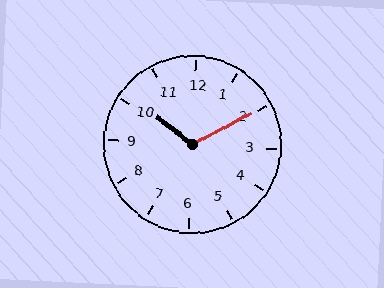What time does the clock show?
10:10.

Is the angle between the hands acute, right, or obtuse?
It is obtuse.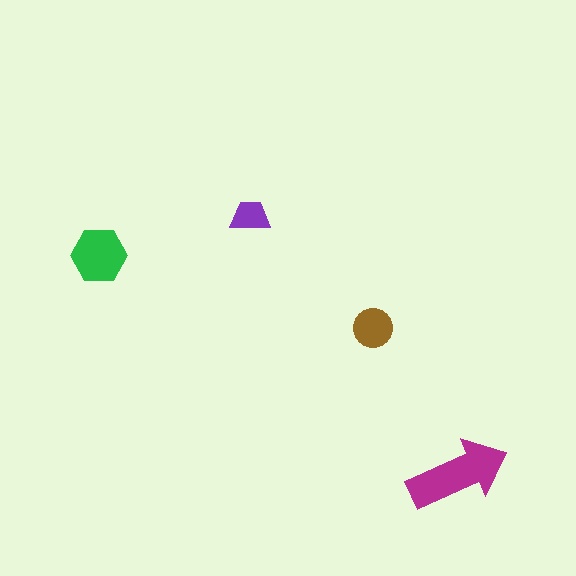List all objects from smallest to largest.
The purple trapezoid, the brown circle, the green hexagon, the magenta arrow.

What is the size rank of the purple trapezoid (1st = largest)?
4th.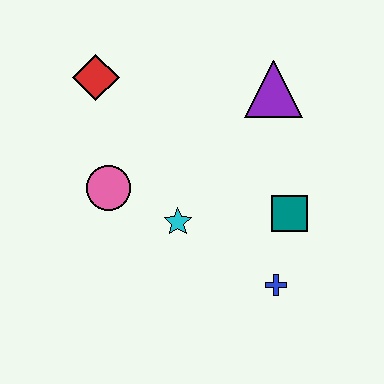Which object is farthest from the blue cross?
The red diamond is farthest from the blue cross.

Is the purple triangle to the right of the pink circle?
Yes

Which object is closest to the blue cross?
The teal square is closest to the blue cross.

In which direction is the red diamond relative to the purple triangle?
The red diamond is to the left of the purple triangle.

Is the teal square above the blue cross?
Yes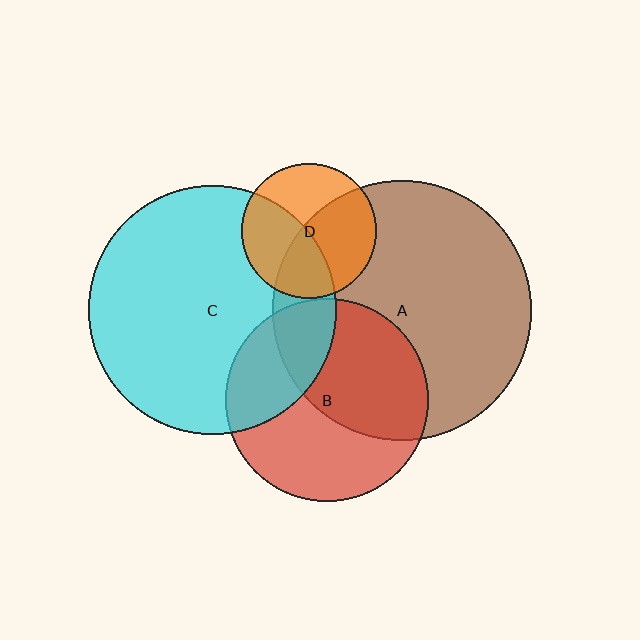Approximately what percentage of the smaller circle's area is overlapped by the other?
Approximately 15%.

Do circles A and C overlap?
Yes.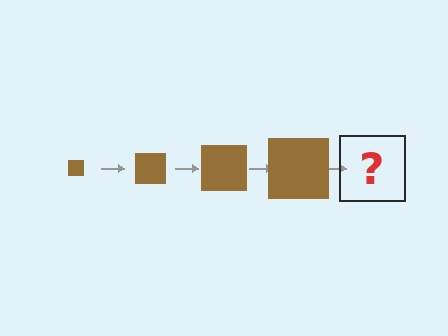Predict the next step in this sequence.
The next step is a brown square, larger than the previous one.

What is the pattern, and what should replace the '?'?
The pattern is that the square gets progressively larger each step. The '?' should be a brown square, larger than the previous one.